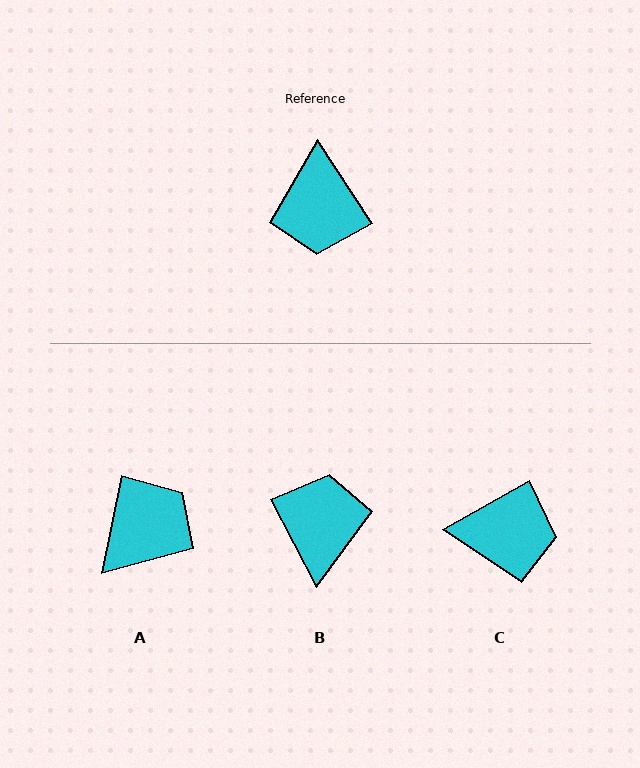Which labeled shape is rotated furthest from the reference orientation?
B, about 174 degrees away.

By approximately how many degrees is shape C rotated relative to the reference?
Approximately 86 degrees counter-clockwise.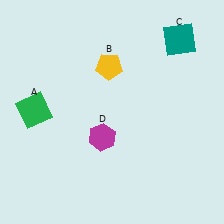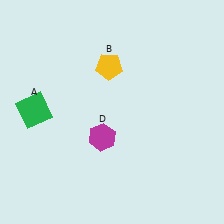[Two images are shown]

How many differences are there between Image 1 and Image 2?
There is 1 difference between the two images.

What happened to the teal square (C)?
The teal square (C) was removed in Image 2. It was in the top-right area of Image 1.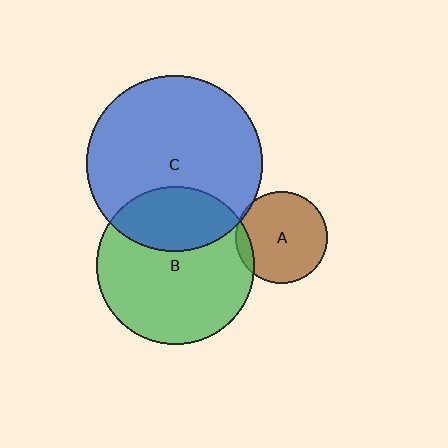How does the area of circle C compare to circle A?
Approximately 3.6 times.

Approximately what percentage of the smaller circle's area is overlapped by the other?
Approximately 30%.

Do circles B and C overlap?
Yes.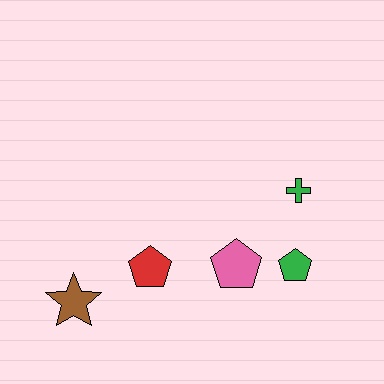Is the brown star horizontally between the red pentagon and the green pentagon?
No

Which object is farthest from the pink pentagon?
The brown star is farthest from the pink pentagon.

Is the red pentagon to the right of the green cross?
No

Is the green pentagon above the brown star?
Yes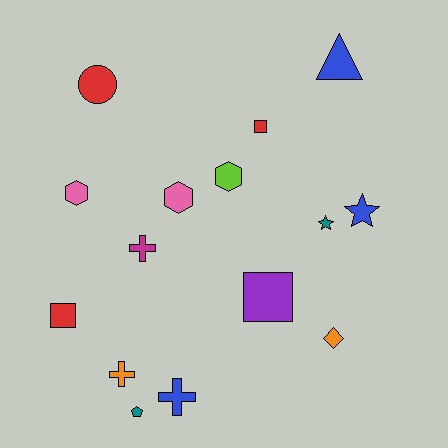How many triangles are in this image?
There is 1 triangle.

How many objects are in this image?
There are 15 objects.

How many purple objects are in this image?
There is 1 purple object.